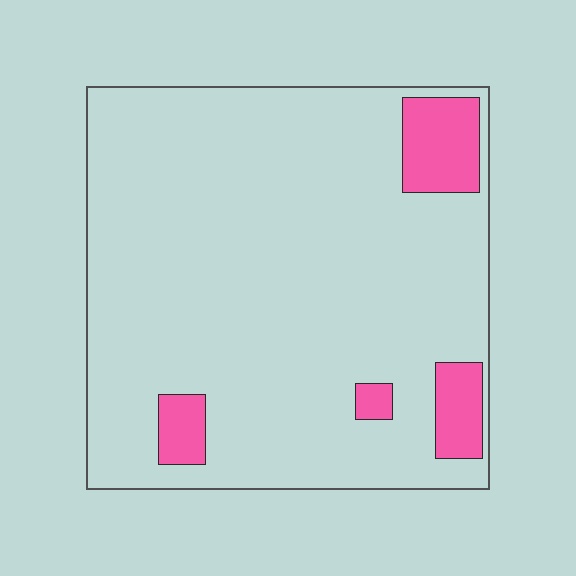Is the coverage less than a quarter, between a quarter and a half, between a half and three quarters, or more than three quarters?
Less than a quarter.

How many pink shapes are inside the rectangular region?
4.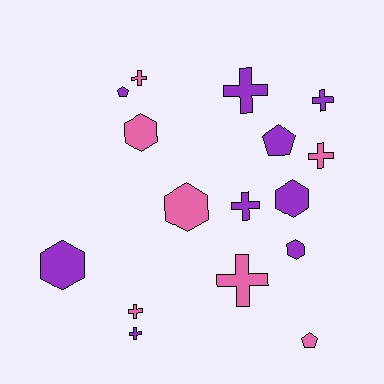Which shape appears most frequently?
Cross, with 8 objects.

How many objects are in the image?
There are 16 objects.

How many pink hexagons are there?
There are 2 pink hexagons.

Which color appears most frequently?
Purple, with 9 objects.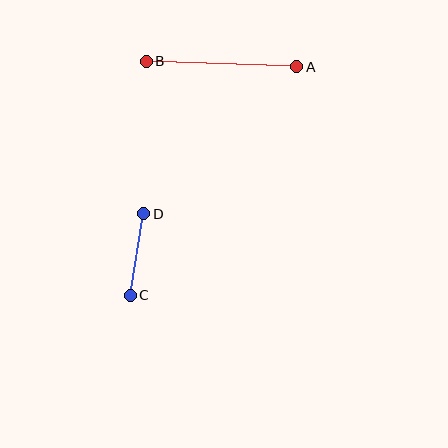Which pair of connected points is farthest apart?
Points A and B are farthest apart.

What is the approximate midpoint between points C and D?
The midpoint is at approximately (137, 255) pixels.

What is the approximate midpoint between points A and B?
The midpoint is at approximately (221, 64) pixels.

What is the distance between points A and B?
The distance is approximately 151 pixels.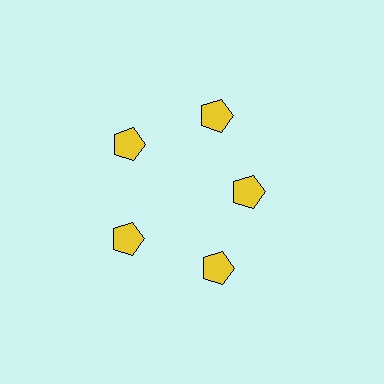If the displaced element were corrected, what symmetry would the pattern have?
It would have 5-fold rotational symmetry — the pattern would map onto itself every 72 degrees.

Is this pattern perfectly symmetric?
No. The 5 yellow pentagons are arranged in a ring, but one element near the 3 o'clock position is pulled inward toward the center, breaking the 5-fold rotational symmetry.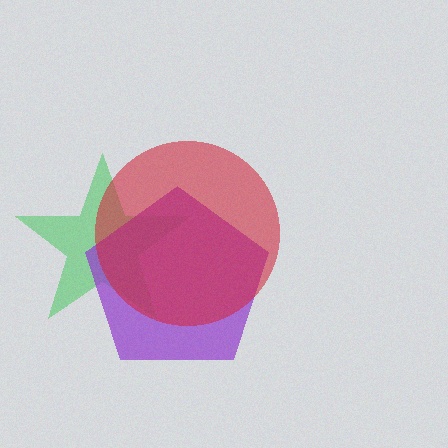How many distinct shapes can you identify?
There are 3 distinct shapes: a green star, a purple pentagon, a red circle.